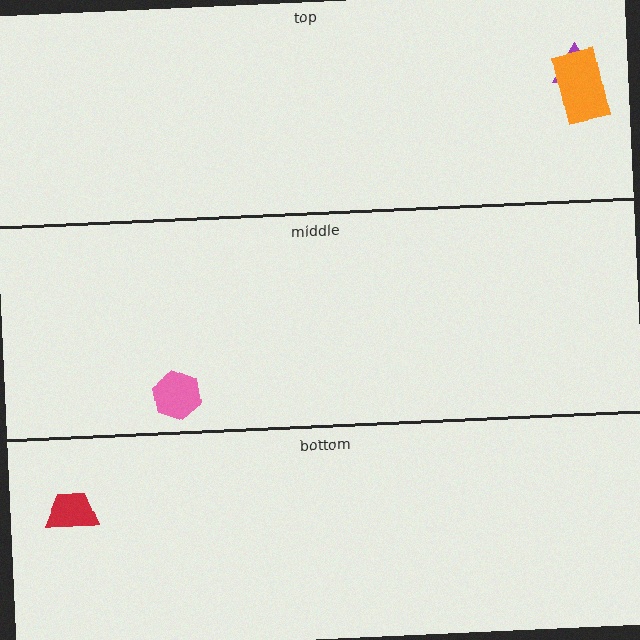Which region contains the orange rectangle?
The top region.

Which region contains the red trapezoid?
The bottom region.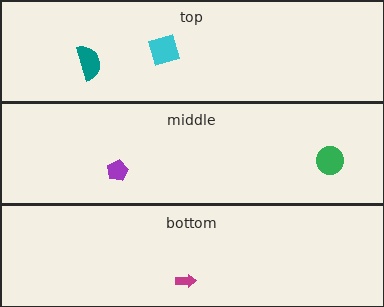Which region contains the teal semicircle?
The top region.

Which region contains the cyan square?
The top region.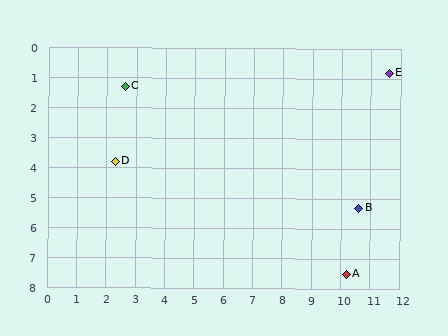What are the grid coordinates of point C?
Point C is at approximately (2.6, 1.3).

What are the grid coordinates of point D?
Point D is at approximately (2.3, 3.8).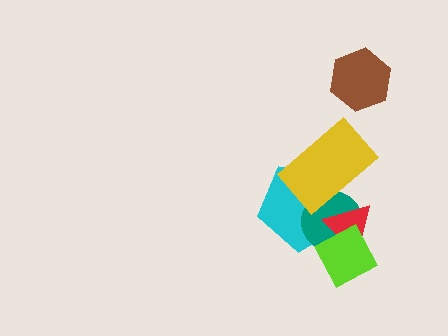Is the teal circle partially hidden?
Yes, it is partially covered by another shape.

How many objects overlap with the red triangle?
4 objects overlap with the red triangle.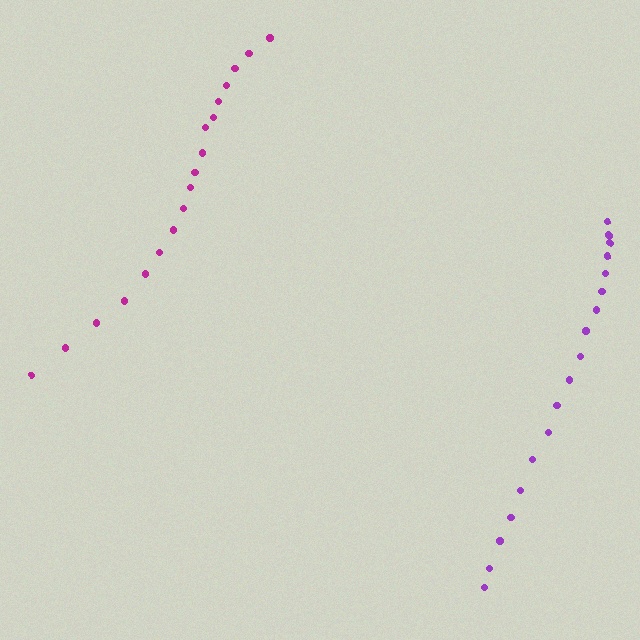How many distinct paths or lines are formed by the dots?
There are 2 distinct paths.